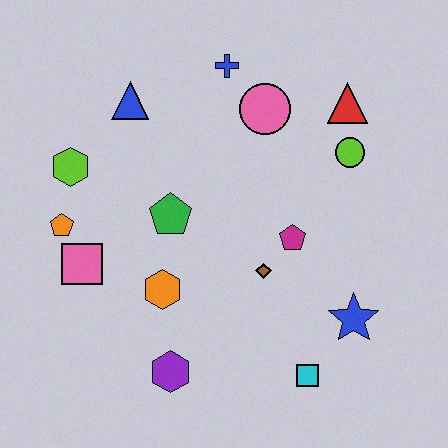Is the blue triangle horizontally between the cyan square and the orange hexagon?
No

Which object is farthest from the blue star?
The lime hexagon is farthest from the blue star.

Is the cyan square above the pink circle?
No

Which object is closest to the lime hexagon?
The orange pentagon is closest to the lime hexagon.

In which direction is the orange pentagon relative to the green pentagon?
The orange pentagon is to the left of the green pentagon.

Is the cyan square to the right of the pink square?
Yes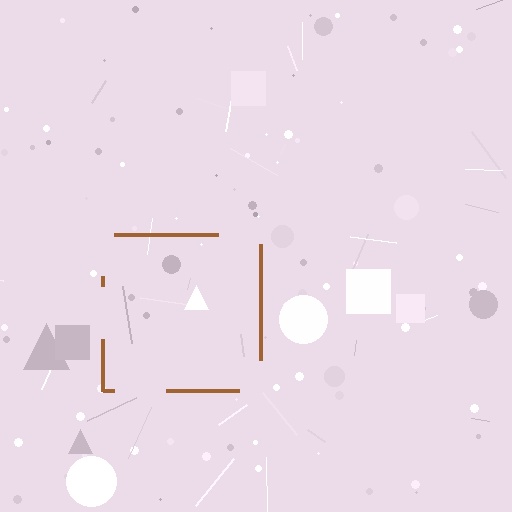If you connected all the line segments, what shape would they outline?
They would outline a square.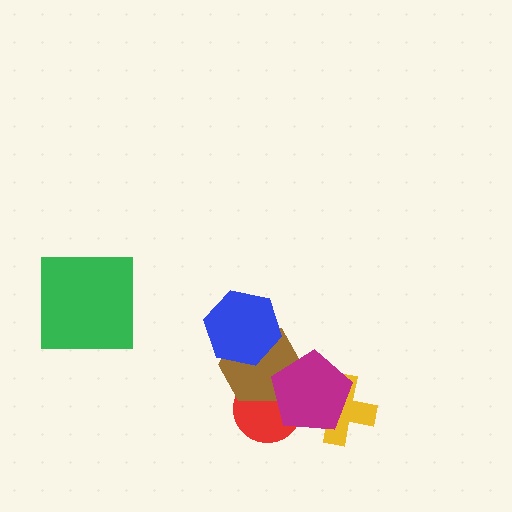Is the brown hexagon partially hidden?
Yes, it is partially covered by another shape.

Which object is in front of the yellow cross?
The magenta pentagon is in front of the yellow cross.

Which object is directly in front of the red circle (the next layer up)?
The brown hexagon is directly in front of the red circle.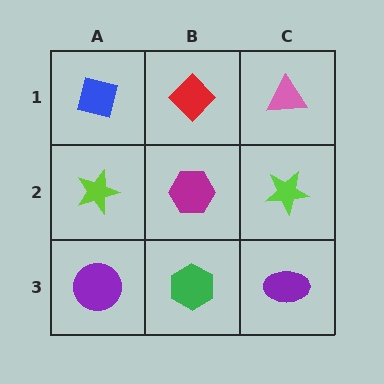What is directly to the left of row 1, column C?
A red diamond.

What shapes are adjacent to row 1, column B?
A magenta hexagon (row 2, column B), a blue square (row 1, column A), a pink triangle (row 1, column C).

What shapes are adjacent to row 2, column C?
A pink triangle (row 1, column C), a purple ellipse (row 3, column C), a magenta hexagon (row 2, column B).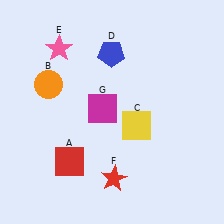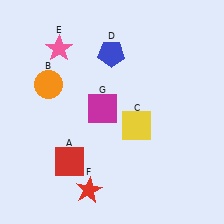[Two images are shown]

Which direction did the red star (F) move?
The red star (F) moved left.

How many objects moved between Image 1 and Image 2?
1 object moved between the two images.